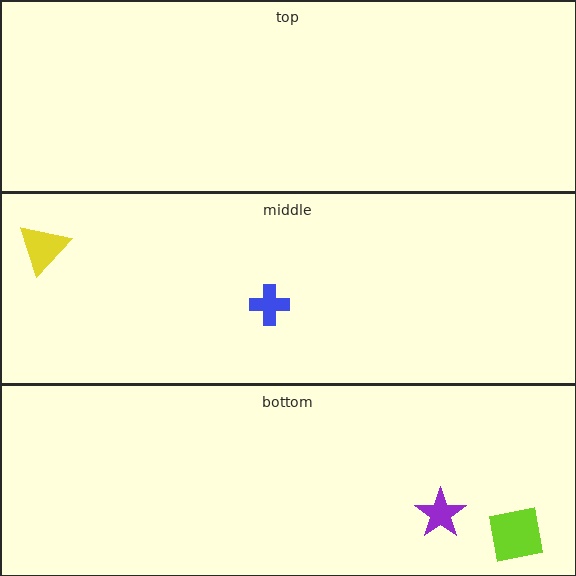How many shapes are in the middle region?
2.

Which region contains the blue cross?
The middle region.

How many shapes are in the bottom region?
2.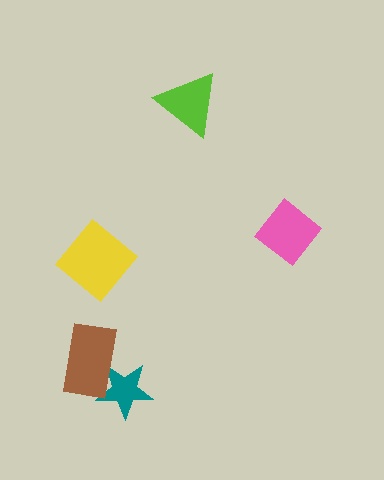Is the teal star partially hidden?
Yes, it is partially covered by another shape.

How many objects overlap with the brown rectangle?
1 object overlaps with the brown rectangle.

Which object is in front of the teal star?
The brown rectangle is in front of the teal star.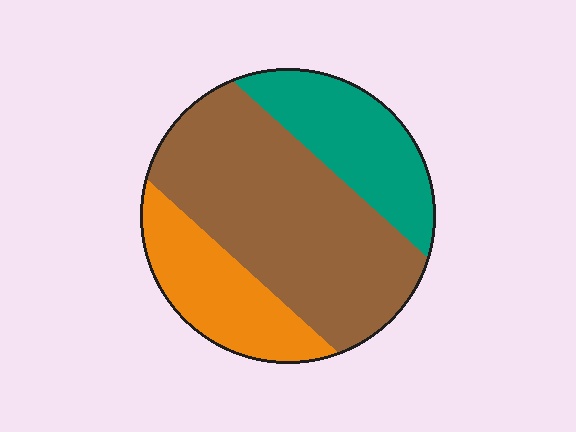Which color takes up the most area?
Brown, at roughly 55%.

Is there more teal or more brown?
Brown.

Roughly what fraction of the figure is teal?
Teal takes up less than a quarter of the figure.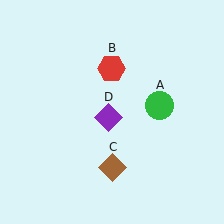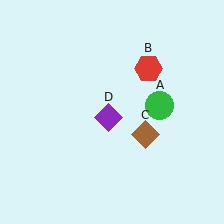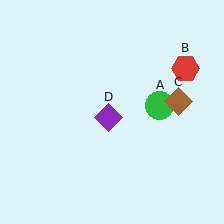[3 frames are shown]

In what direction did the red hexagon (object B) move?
The red hexagon (object B) moved right.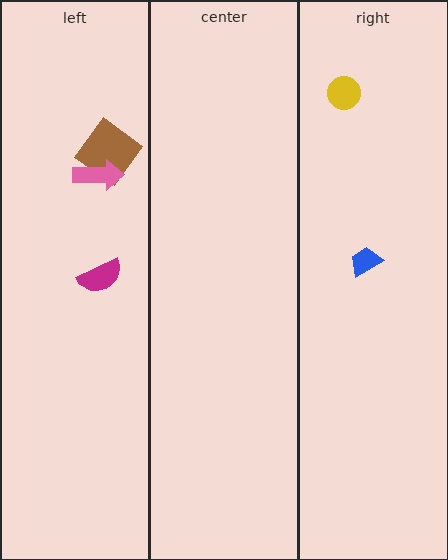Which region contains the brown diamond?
The left region.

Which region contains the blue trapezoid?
The right region.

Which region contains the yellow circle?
The right region.